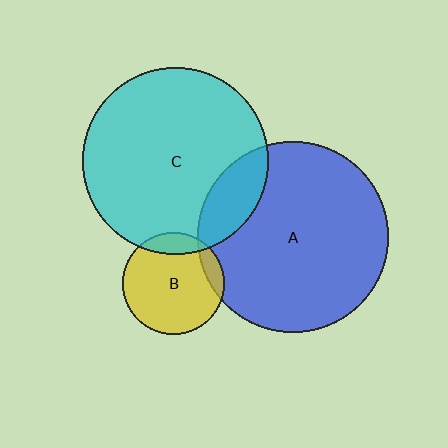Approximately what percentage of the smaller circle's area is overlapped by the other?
Approximately 15%.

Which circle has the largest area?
Circle A (blue).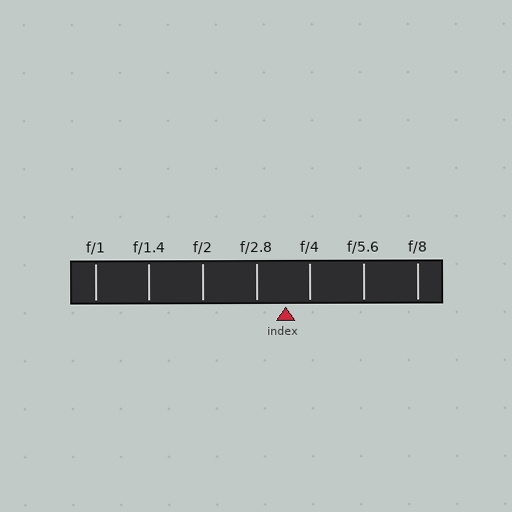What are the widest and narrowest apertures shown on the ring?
The widest aperture shown is f/1 and the narrowest is f/8.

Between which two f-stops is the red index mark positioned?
The index mark is between f/2.8 and f/4.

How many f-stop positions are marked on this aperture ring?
There are 7 f-stop positions marked.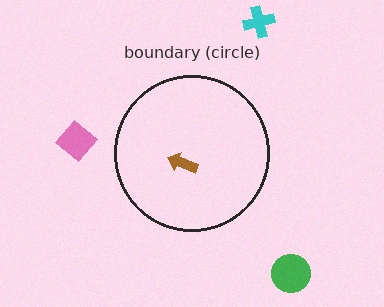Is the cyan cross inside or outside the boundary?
Outside.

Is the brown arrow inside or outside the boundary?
Inside.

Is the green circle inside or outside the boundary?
Outside.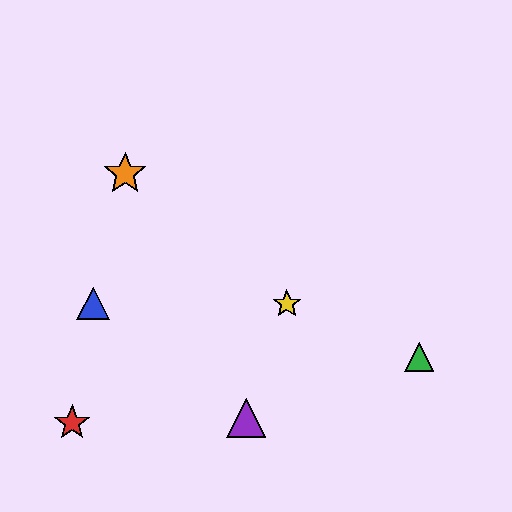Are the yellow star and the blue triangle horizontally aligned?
Yes, both are at y≈304.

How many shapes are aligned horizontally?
2 shapes (the blue triangle, the yellow star) are aligned horizontally.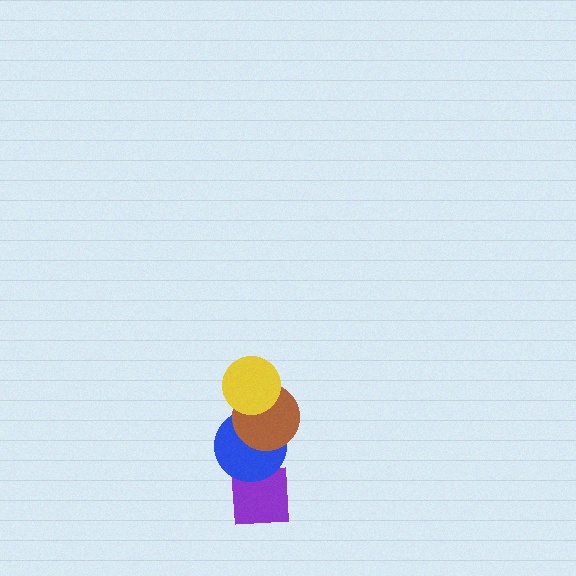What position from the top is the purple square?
The purple square is 4th from the top.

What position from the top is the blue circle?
The blue circle is 3rd from the top.